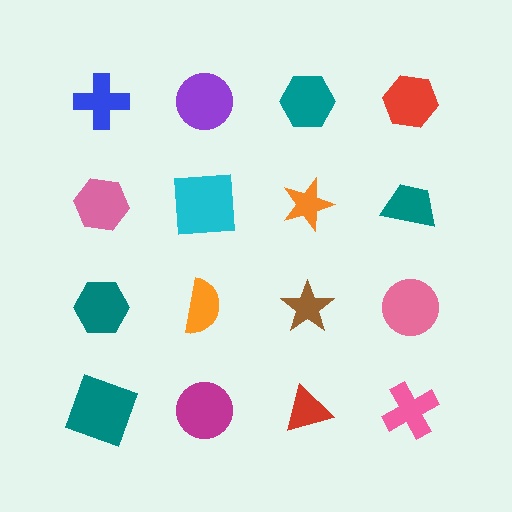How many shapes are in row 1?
4 shapes.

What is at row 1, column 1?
A blue cross.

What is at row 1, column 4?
A red hexagon.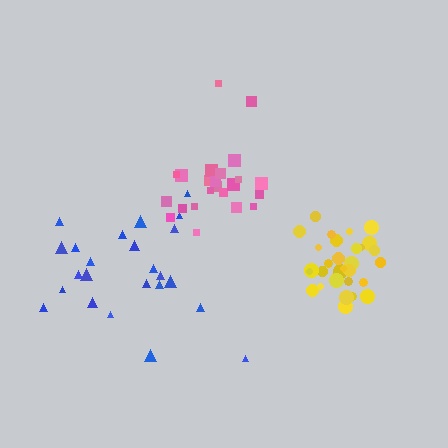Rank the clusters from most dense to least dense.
yellow, pink, blue.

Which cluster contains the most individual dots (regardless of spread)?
Yellow (32).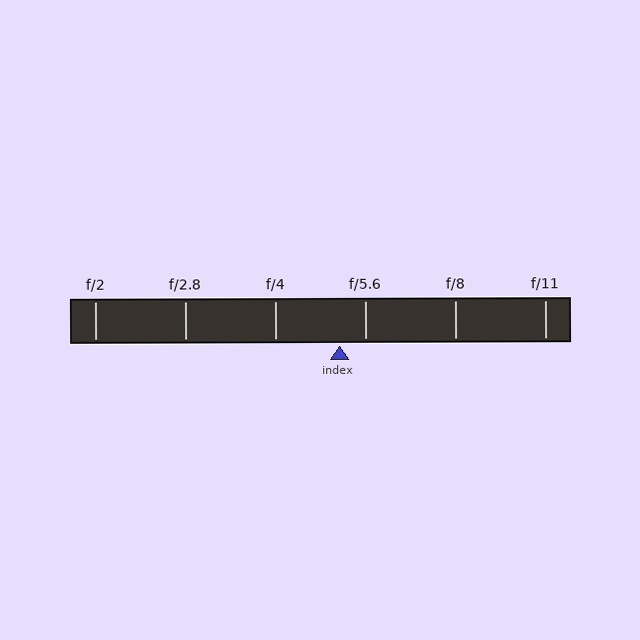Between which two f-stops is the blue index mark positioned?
The index mark is between f/4 and f/5.6.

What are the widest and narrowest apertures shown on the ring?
The widest aperture shown is f/2 and the narrowest is f/11.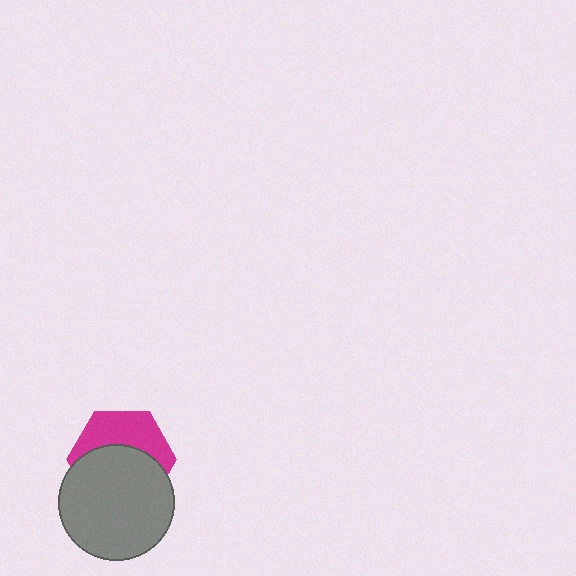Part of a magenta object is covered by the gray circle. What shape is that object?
It is a hexagon.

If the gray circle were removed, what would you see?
You would see the complete magenta hexagon.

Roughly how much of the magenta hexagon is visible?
A small part of it is visible (roughly 42%).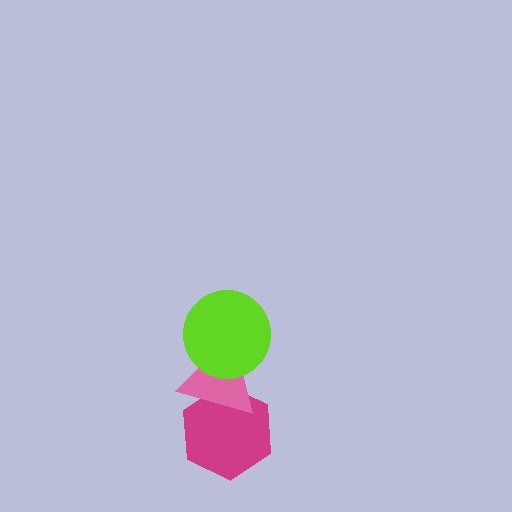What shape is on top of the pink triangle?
The lime circle is on top of the pink triangle.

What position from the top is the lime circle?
The lime circle is 1st from the top.